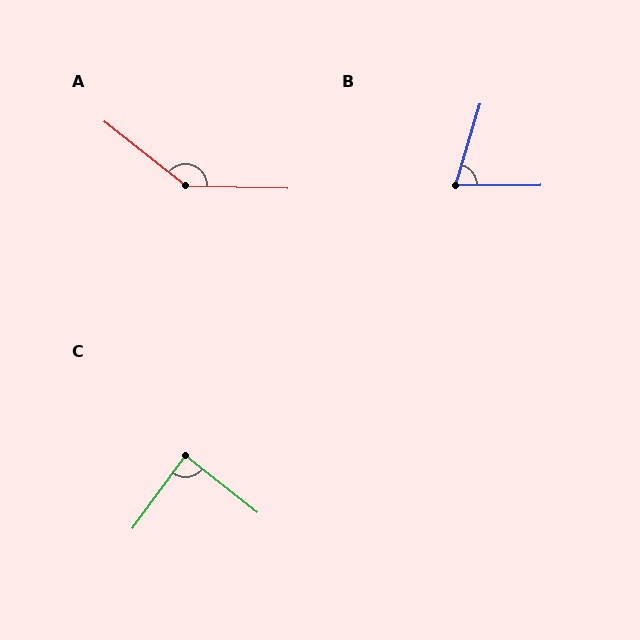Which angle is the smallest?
B, at approximately 73 degrees.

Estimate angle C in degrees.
Approximately 88 degrees.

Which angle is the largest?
A, at approximately 143 degrees.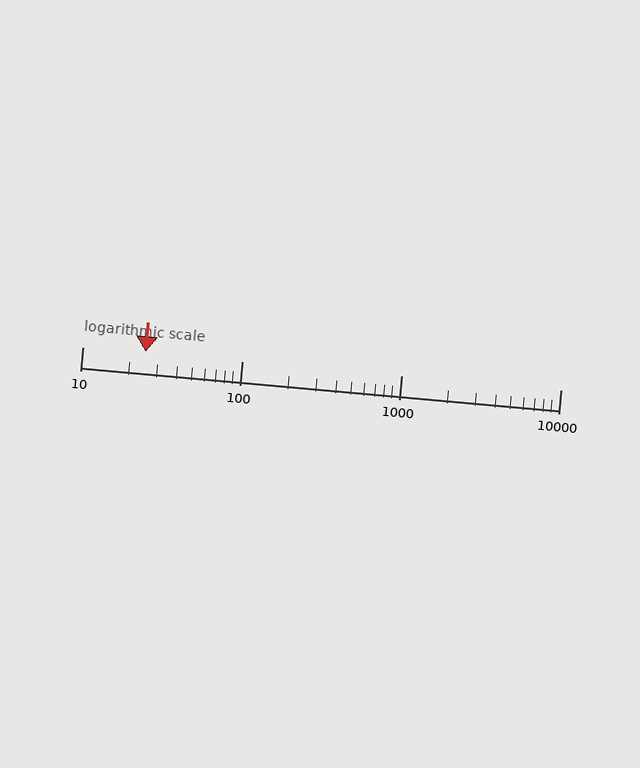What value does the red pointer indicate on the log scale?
The pointer indicates approximately 25.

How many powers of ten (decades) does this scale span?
The scale spans 3 decades, from 10 to 10000.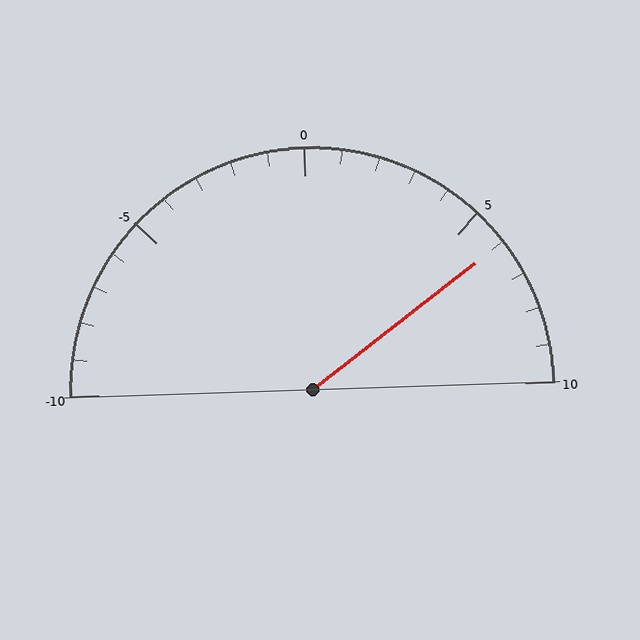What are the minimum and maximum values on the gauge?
The gauge ranges from -10 to 10.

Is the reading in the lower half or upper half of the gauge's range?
The reading is in the upper half of the range (-10 to 10).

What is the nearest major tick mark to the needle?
The nearest major tick mark is 5.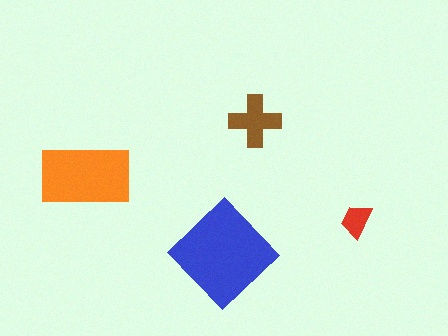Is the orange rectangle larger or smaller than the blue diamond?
Smaller.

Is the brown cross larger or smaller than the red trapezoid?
Larger.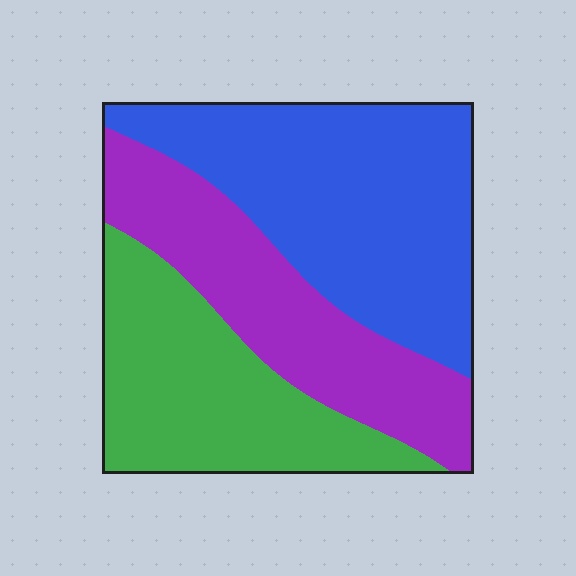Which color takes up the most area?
Blue, at roughly 40%.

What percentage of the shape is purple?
Purple covers around 30% of the shape.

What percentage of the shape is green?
Green covers 30% of the shape.